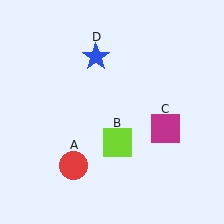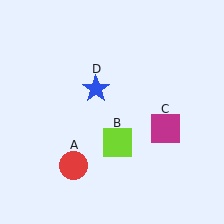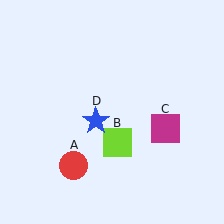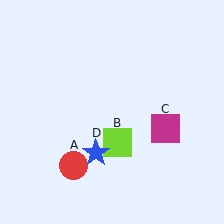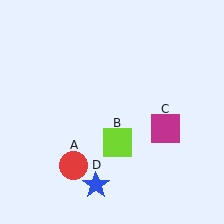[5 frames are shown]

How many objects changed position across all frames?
1 object changed position: blue star (object D).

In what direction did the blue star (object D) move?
The blue star (object D) moved down.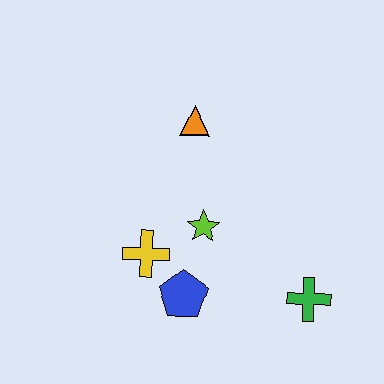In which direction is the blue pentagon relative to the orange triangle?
The blue pentagon is below the orange triangle.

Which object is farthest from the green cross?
The orange triangle is farthest from the green cross.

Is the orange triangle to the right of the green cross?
No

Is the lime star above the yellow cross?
Yes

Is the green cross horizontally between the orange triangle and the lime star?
No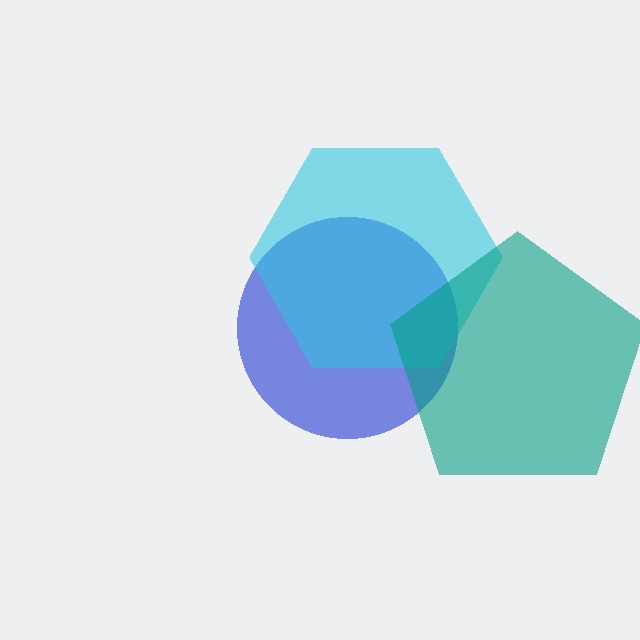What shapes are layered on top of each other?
The layered shapes are: a blue circle, a cyan hexagon, a teal pentagon.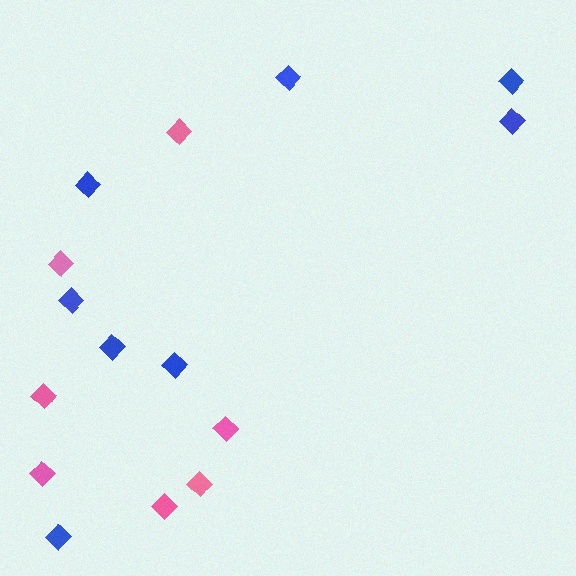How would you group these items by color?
There are 2 groups: one group of blue diamonds (8) and one group of pink diamonds (7).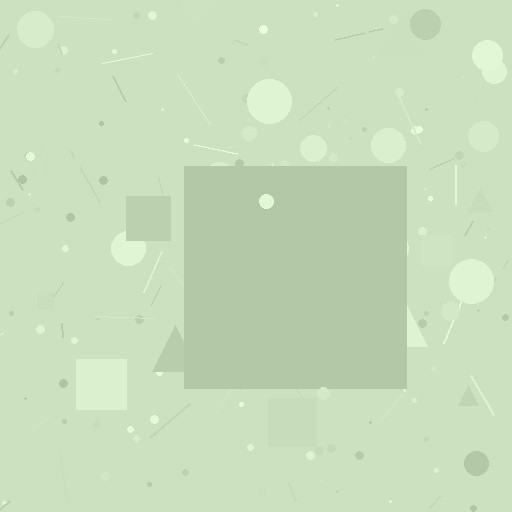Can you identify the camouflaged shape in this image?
The camouflaged shape is a square.